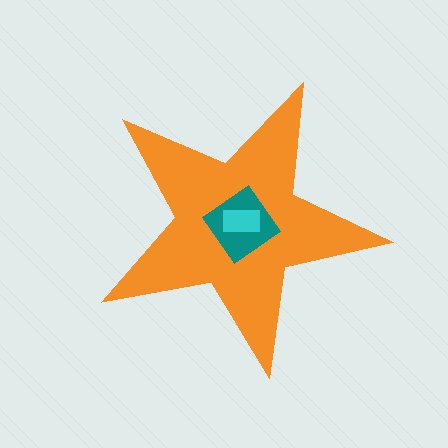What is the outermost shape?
The orange star.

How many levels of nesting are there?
3.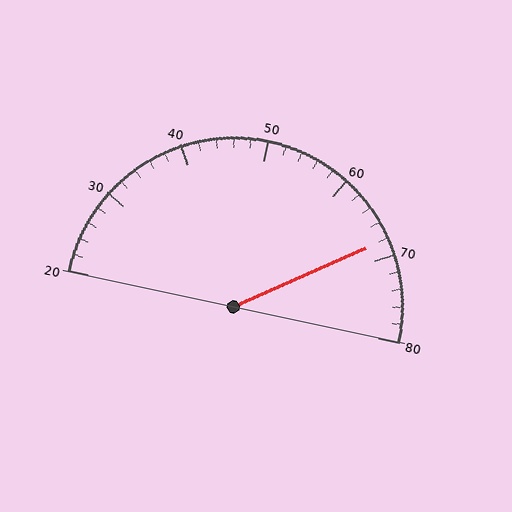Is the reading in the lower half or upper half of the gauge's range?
The reading is in the upper half of the range (20 to 80).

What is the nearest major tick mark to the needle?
The nearest major tick mark is 70.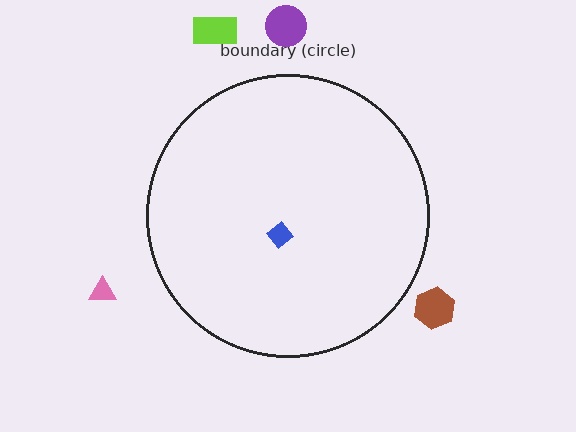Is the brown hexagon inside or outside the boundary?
Outside.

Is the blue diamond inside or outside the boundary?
Inside.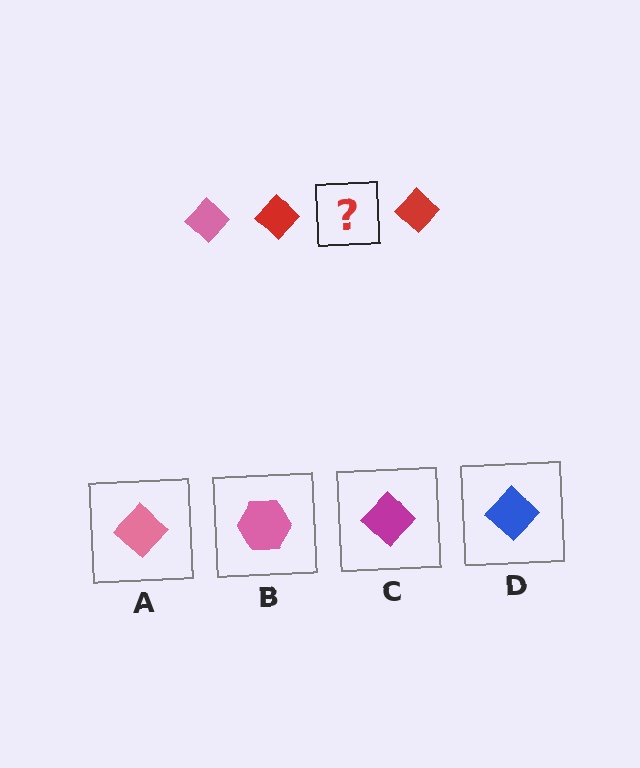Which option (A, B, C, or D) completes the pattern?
A.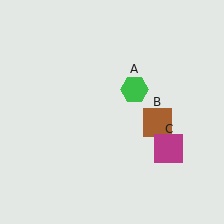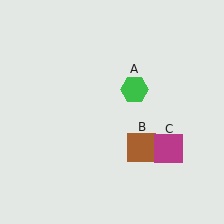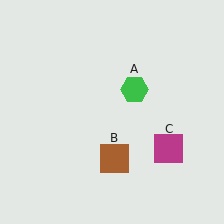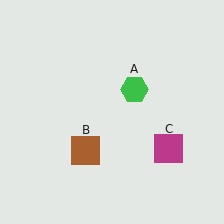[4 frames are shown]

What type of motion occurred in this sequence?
The brown square (object B) rotated clockwise around the center of the scene.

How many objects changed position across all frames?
1 object changed position: brown square (object B).